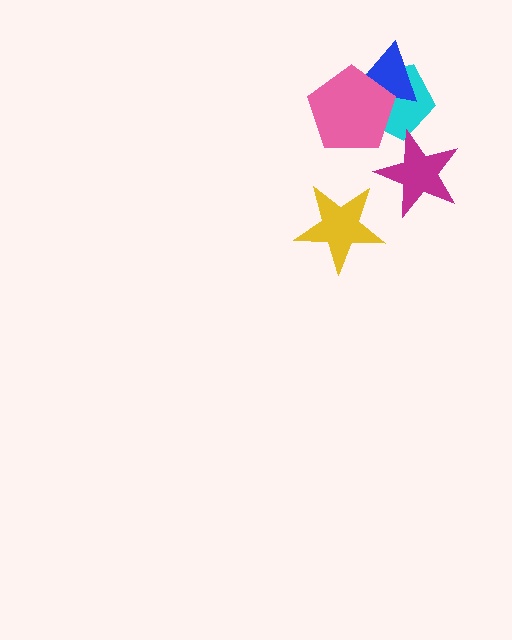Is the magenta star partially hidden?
No, no other shape covers it.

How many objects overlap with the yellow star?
0 objects overlap with the yellow star.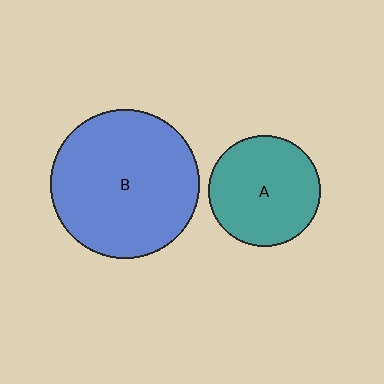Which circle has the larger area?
Circle B (blue).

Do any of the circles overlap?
No, none of the circles overlap.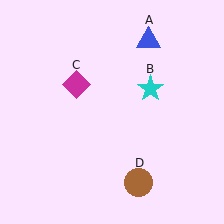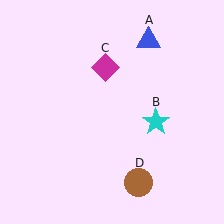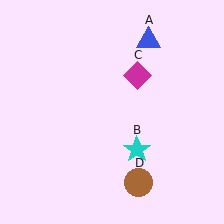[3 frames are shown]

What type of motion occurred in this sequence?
The cyan star (object B), magenta diamond (object C) rotated clockwise around the center of the scene.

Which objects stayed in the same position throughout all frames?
Blue triangle (object A) and brown circle (object D) remained stationary.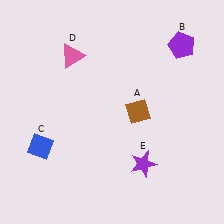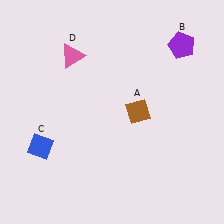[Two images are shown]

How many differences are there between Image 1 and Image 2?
There is 1 difference between the two images.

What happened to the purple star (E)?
The purple star (E) was removed in Image 2. It was in the bottom-right area of Image 1.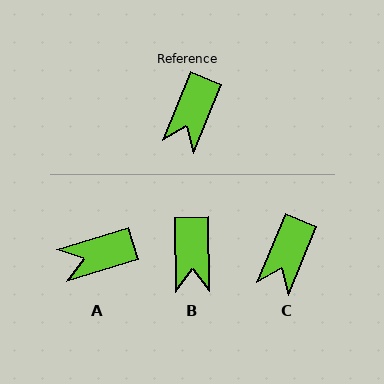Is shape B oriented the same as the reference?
No, it is off by about 23 degrees.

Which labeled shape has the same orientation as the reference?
C.